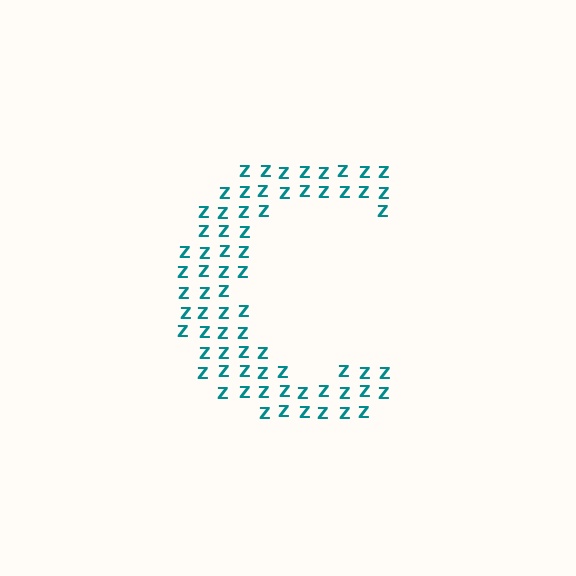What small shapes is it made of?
It is made of small letter Z's.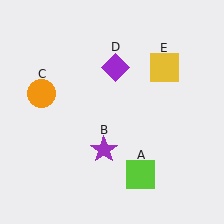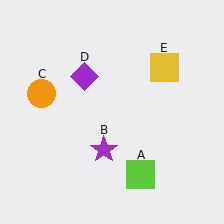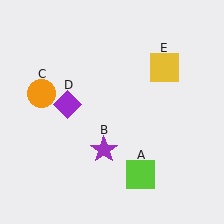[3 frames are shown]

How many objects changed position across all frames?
1 object changed position: purple diamond (object D).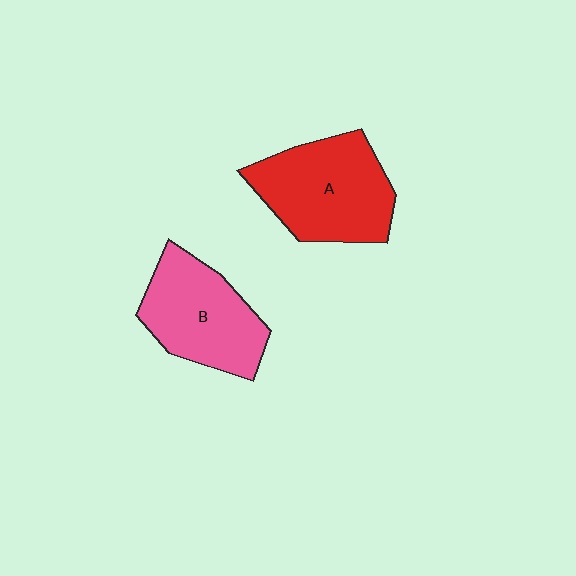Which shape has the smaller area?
Shape B (pink).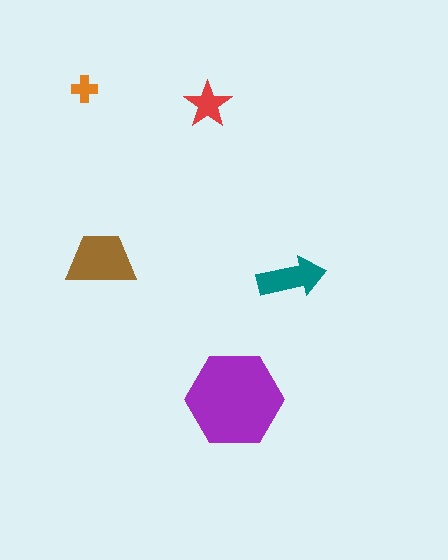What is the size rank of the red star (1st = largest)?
4th.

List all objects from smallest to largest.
The orange cross, the red star, the teal arrow, the brown trapezoid, the purple hexagon.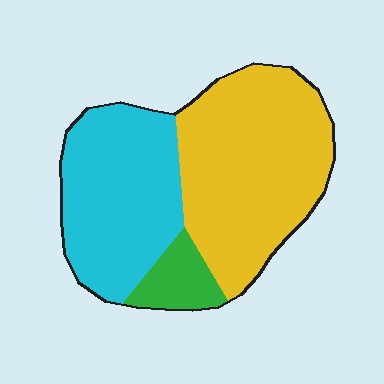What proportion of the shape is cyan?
Cyan covers 39% of the shape.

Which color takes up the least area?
Green, at roughly 10%.